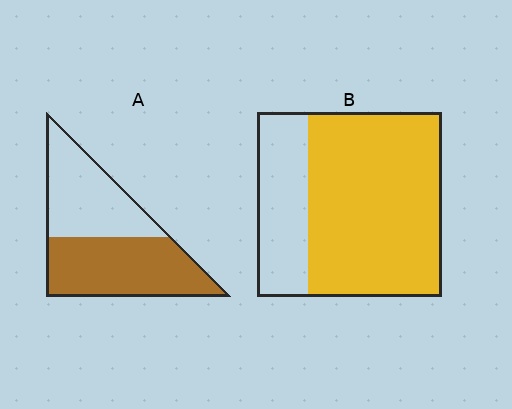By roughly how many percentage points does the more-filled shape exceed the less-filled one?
By roughly 20 percentage points (B over A).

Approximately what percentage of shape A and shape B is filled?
A is approximately 55% and B is approximately 70%.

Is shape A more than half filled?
Yes.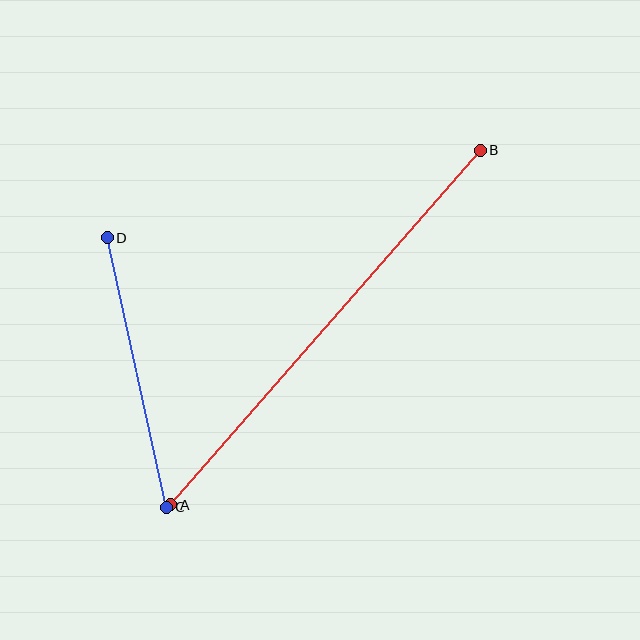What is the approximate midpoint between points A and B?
The midpoint is at approximately (325, 327) pixels.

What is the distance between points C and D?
The distance is approximately 276 pixels.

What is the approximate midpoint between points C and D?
The midpoint is at approximately (137, 372) pixels.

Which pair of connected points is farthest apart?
Points A and B are farthest apart.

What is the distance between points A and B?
The distance is approximately 471 pixels.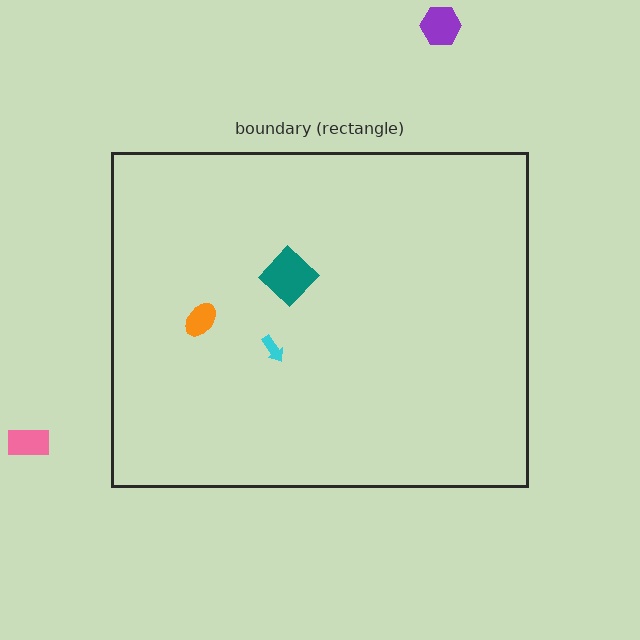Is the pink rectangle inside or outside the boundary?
Outside.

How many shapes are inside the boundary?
3 inside, 2 outside.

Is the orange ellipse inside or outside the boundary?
Inside.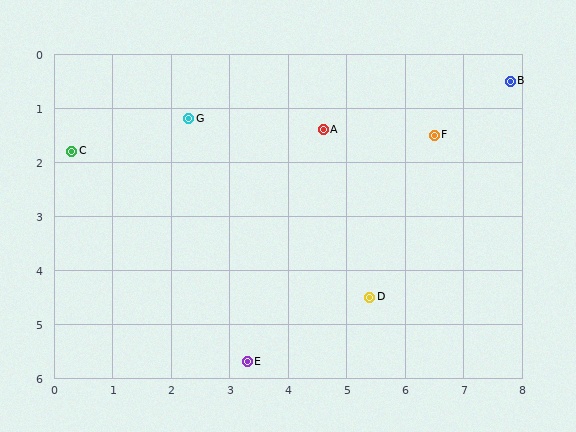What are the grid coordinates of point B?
Point B is at approximately (7.8, 0.5).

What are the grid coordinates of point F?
Point F is at approximately (6.5, 1.5).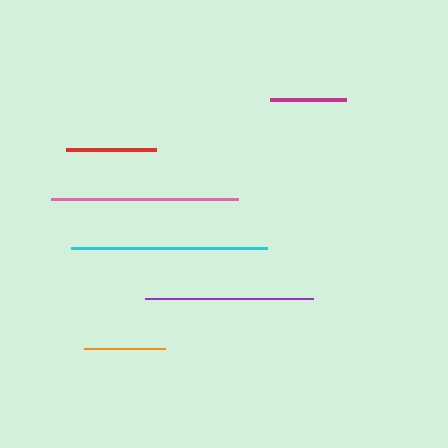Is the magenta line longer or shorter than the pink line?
The pink line is longer than the magenta line.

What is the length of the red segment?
The red segment is approximately 90 pixels long.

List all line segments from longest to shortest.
From longest to shortest: cyan, pink, purple, red, orange, magenta.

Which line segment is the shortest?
The magenta line is the shortest at approximately 76 pixels.